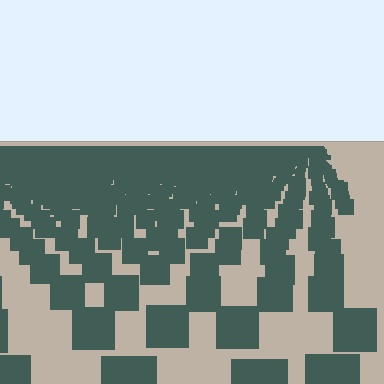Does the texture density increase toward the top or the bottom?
Density increases toward the top.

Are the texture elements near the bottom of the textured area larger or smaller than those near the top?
Larger. Near the bottom, elements are closer to the viewer and appear at a bigger on-screen size.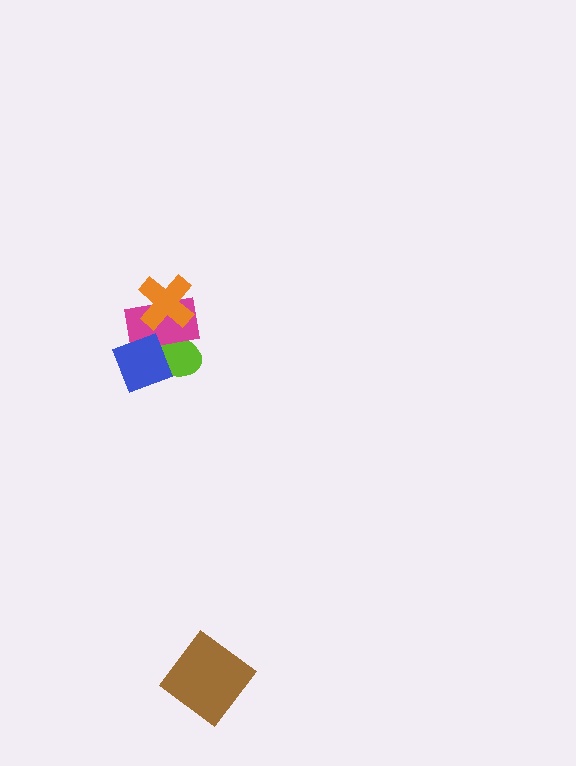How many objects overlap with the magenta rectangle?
3 objects overlap with the magenta rectangle.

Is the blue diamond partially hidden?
No, no other shape covers it.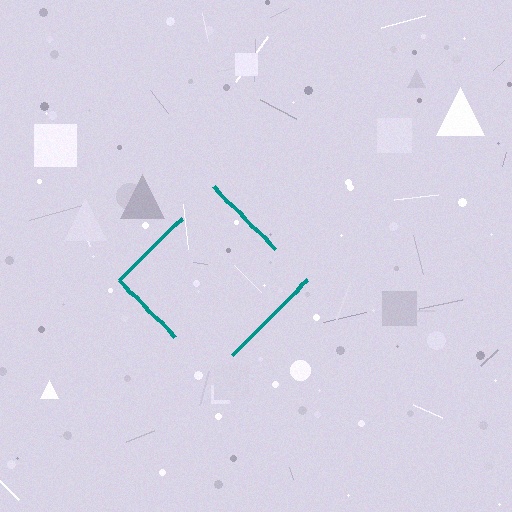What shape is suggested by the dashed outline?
The dashed outline suggests a diamond.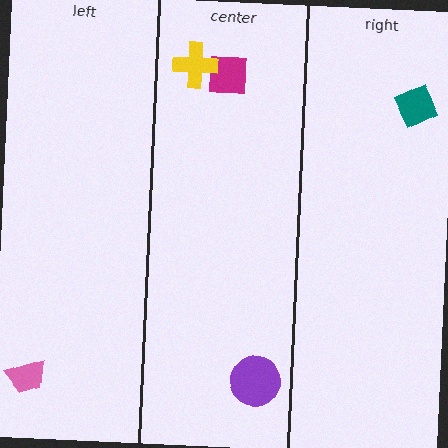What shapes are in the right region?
The teal diamond.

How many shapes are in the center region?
3.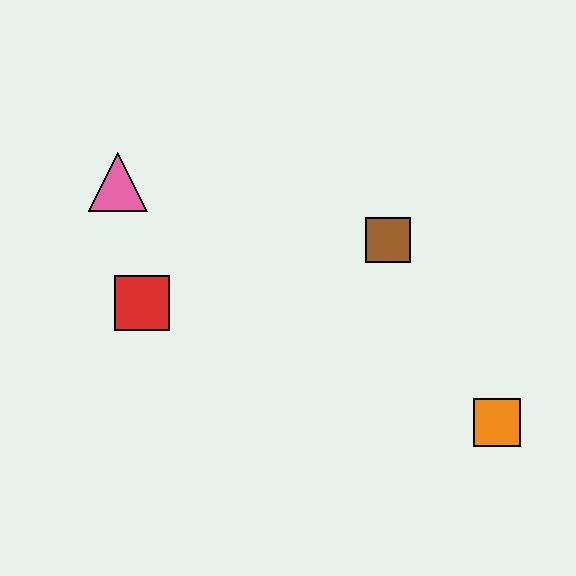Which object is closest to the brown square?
The orange square is closest to the brown square.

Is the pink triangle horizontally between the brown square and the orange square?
No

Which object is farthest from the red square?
The orange square is farthest from the red square.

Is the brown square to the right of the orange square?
No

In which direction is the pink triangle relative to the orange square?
The pink triangle is to the left of the orange square.